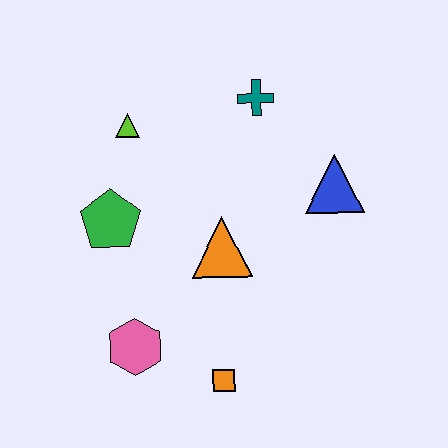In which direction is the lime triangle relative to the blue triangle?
The lime triangle is to the left of the blue triangle.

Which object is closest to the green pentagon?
The lime triangle is closest to the green pentagon.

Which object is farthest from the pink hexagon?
The teal cross is farthest from the pink hexagon.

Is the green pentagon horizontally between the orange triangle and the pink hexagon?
No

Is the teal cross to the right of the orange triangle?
Yes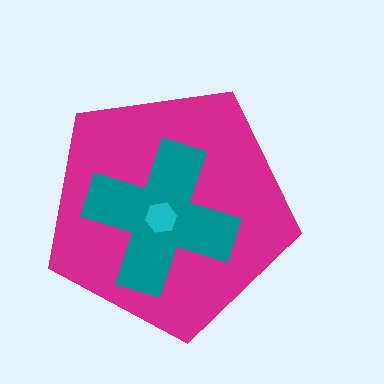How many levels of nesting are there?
3.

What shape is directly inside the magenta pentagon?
The teal cross.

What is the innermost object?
The cyan hexagon.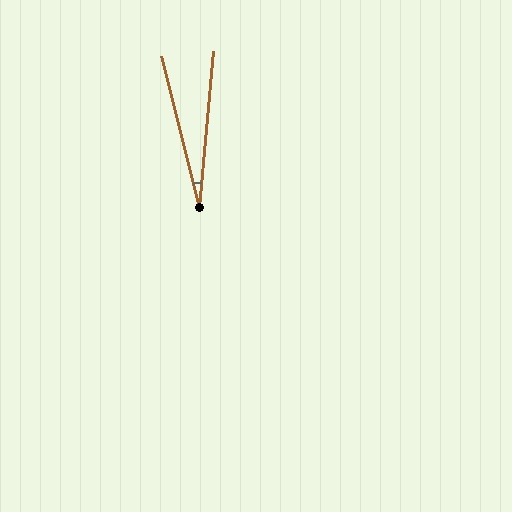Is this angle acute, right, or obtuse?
It is acute.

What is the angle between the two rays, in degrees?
Approximately 19 degrees.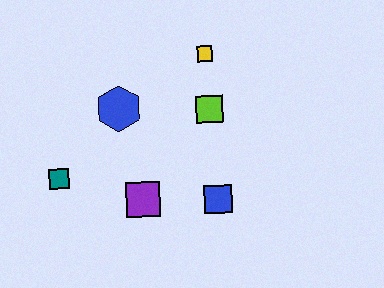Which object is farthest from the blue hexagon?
The blue square is farthest from the blue hexagon.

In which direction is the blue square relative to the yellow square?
The blue square is below the yellow square.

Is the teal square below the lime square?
Yes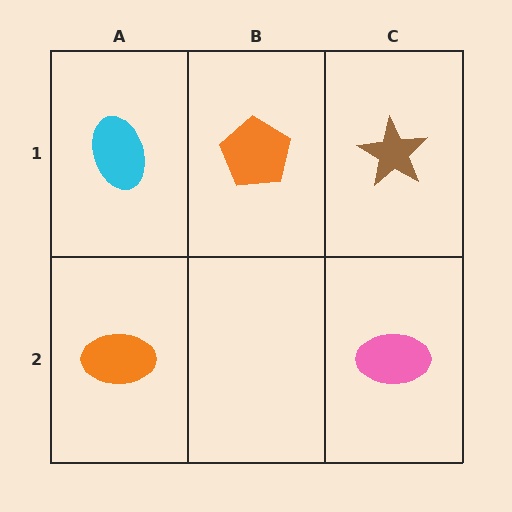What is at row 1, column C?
A brown star.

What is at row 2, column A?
An orange ellipse.